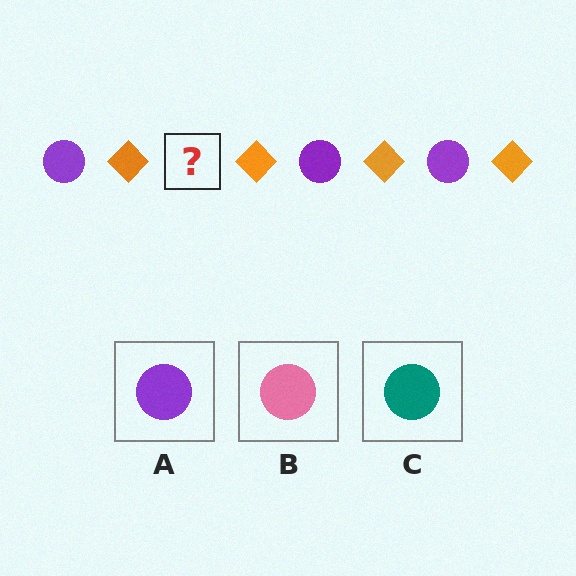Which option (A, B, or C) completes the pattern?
A.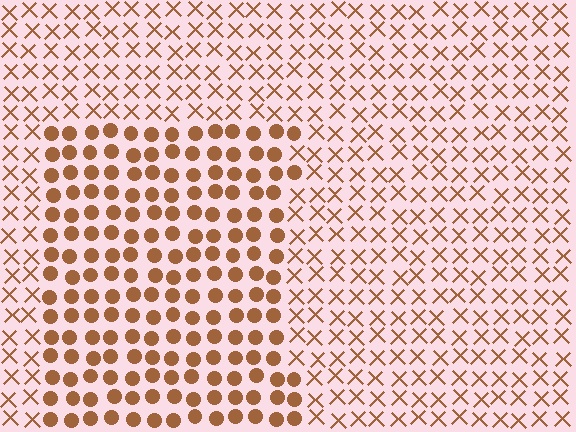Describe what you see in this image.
The image is filled with small brown elements arranged in a uniform grid. A rectangle-shaped region contains circles, while the surrounding area contains X marks. The boundary is defined purely by the change in element shape.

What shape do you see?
I see a rectangle.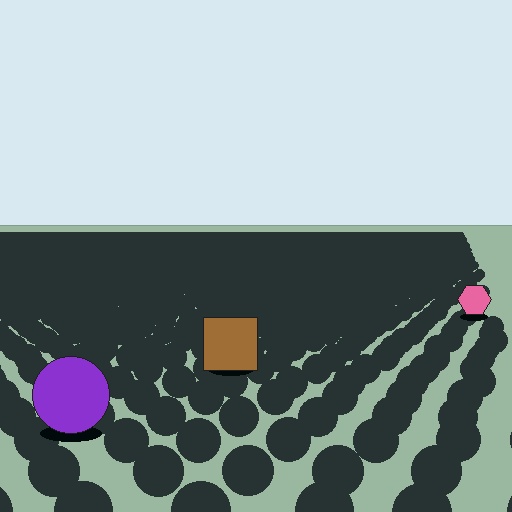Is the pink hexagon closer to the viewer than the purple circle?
No. The purple circle is closer — you can tell from the texture gradient: the ground texture is coarser near it.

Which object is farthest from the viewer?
The pink hexagon is farthest from the viewer. It appears smaller and the ground texture around it is denser.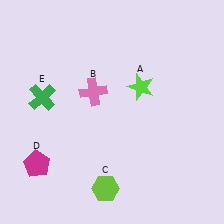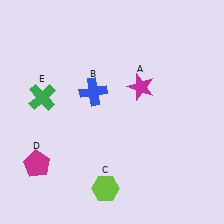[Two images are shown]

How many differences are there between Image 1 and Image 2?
There are 2 differences between the two images.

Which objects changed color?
A changed from lime to magenta. B changed from pink to blue.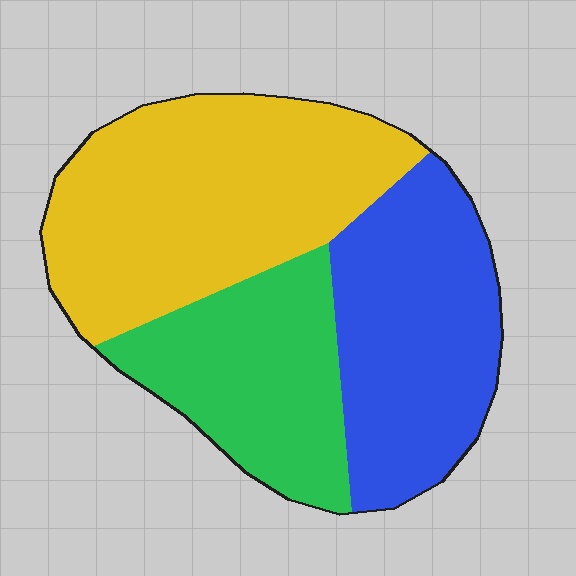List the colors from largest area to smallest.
From largest to smallest: yellow, blue, green.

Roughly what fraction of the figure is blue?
Blue covers around 30% of the figure.